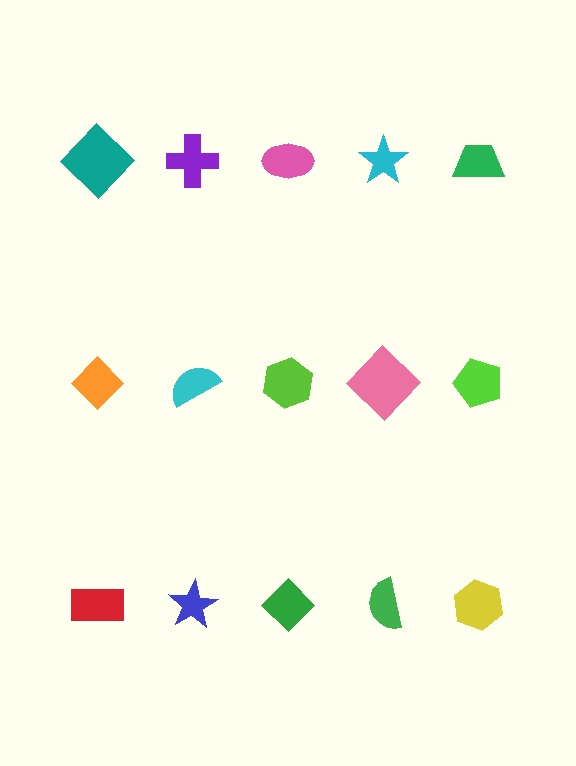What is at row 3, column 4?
A green semicircle.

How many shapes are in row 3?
5 shapes.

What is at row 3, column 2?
A blue star.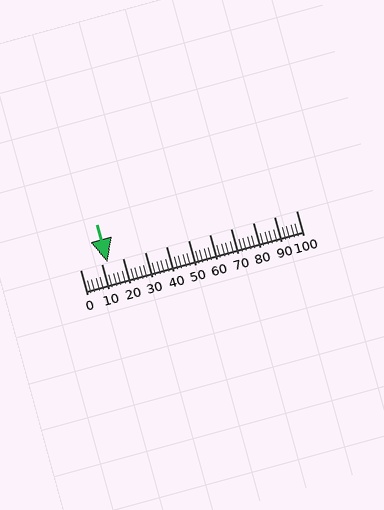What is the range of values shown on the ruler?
The ruler shows values from 0 to 100.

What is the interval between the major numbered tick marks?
The major tick marks are spaced 10 units apart.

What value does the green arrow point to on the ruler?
The green arrow points to approximately 13.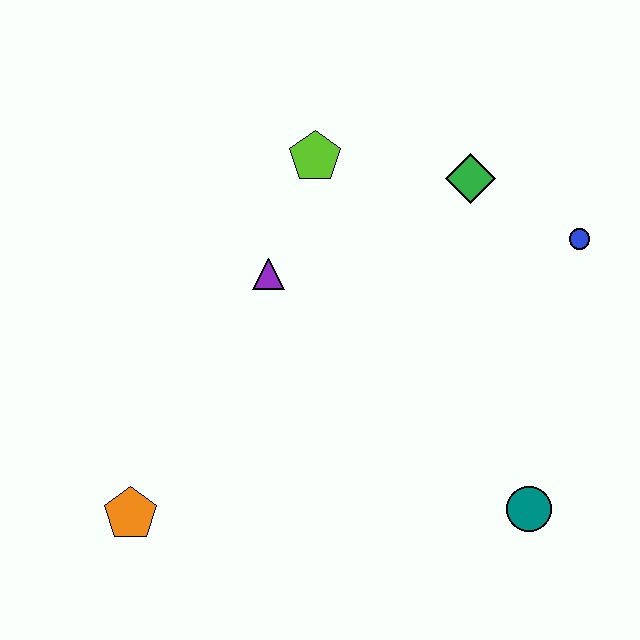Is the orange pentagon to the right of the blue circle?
No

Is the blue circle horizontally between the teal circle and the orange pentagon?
No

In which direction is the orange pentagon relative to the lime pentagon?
The orange pentagon is below the lime pentagon.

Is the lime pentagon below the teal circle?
No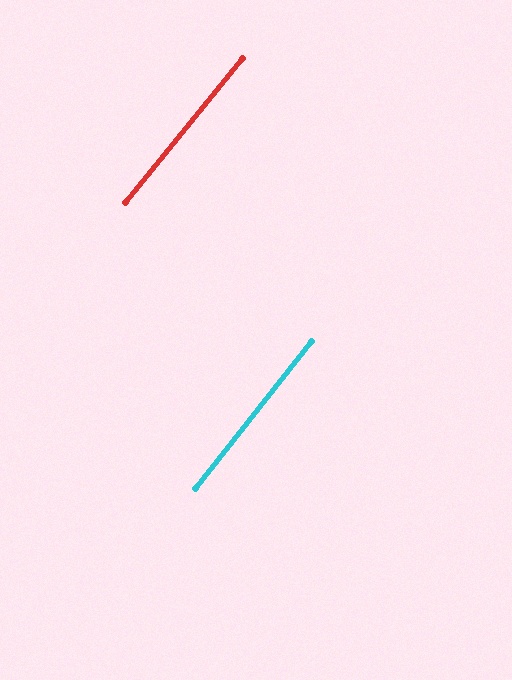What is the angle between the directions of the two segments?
Approximately 1 degree.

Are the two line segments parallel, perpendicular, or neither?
Parallel — their directions differ by only 1.0°.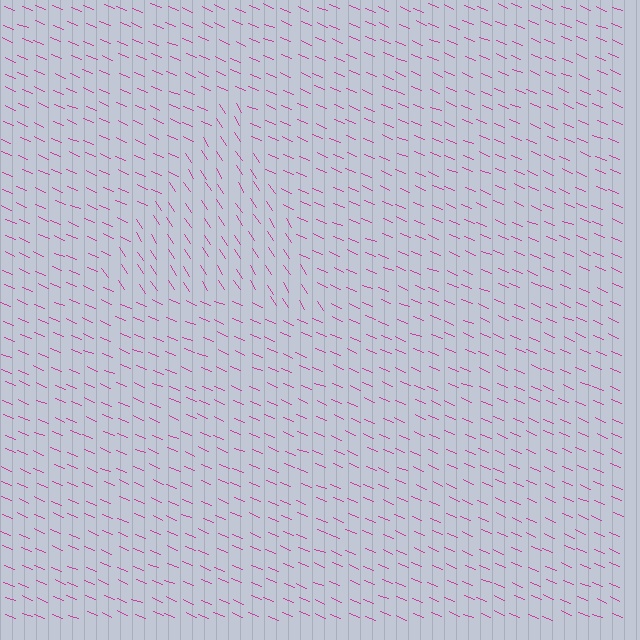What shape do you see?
I see a triangle.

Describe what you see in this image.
The image is filled with small magenta line segments. A triangle region in the image has lines oriented differently from the surrounding lines, creating a visible texture boundary.